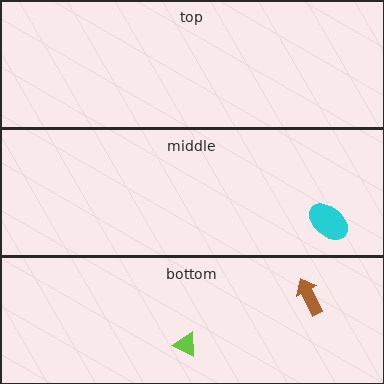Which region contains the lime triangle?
The bottom region.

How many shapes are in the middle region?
1.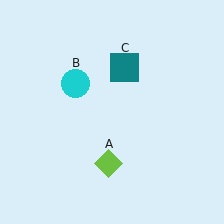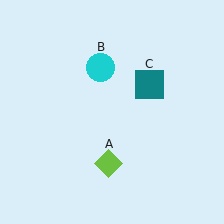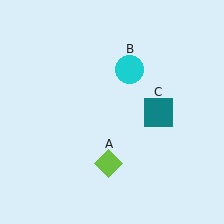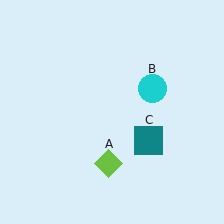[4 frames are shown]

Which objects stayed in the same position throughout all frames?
Lime diamond (object A) remained stationary.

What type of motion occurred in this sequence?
The cyan circle (object B), teal square (object C) rotated clockwise around the center of the scene.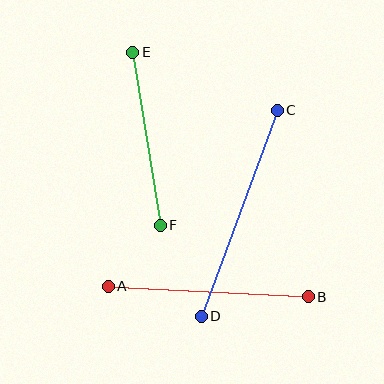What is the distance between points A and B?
The distance is approximately 201 pixels.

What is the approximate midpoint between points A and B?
The midpoint is at approximately (208, 291) pixels.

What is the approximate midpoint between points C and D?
The midpoint is at approximately (239, 213) pixels.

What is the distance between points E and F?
The distance is approximately 175 pixels.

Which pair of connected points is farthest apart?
Points C and D are farthest apart.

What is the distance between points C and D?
The distance is approximately 220 pixels.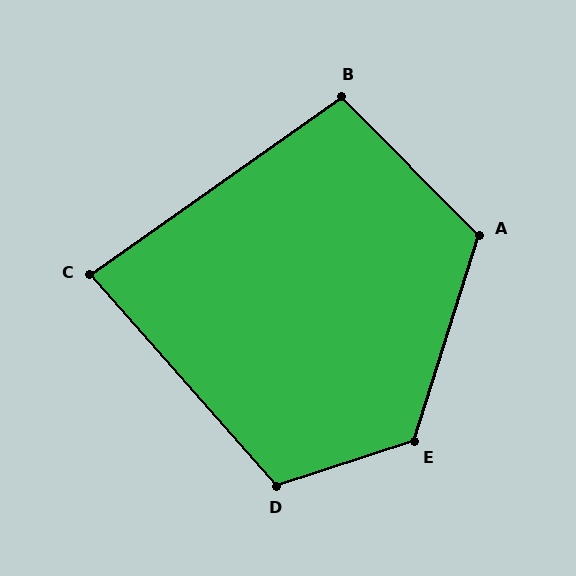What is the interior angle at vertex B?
Approximately 100 degrees (obtuse).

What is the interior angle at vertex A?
Approximately 118 degrees (obtuse).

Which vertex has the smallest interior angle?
C, at approximately 84 degrees.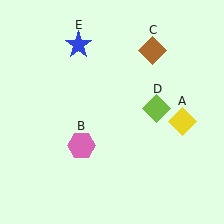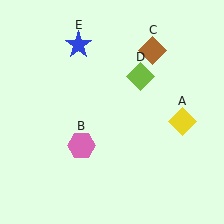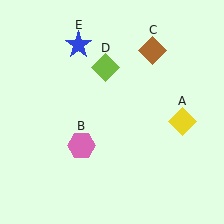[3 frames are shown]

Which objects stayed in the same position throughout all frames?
Yellow diamond (object A) and pink hexagon (object B) and brown diamond (object C) and blue star (object E) remained stationary.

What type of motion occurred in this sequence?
The lime diamond (object D) rotated counterclockwise around the center of the scene.